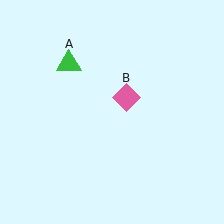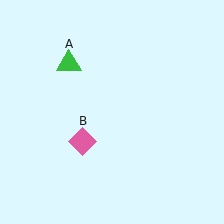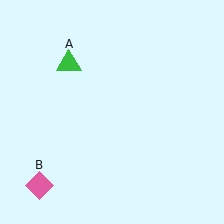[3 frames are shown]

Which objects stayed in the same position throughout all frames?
Green triangle (object A) remained stationary.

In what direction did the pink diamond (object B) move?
The pink diamond (object B) moved down and to the left.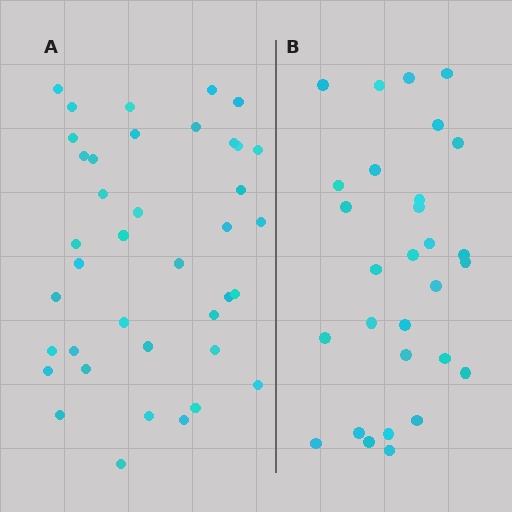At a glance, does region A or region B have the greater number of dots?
Region A (the left region) has more dots.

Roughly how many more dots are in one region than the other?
Region A has roughly 10 or so more dots than region B.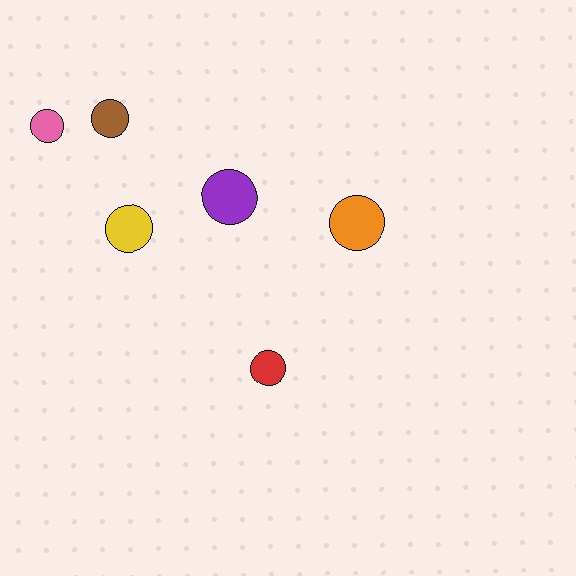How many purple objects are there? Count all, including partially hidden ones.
There is 1 purple object.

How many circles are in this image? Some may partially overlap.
There are 6 circles.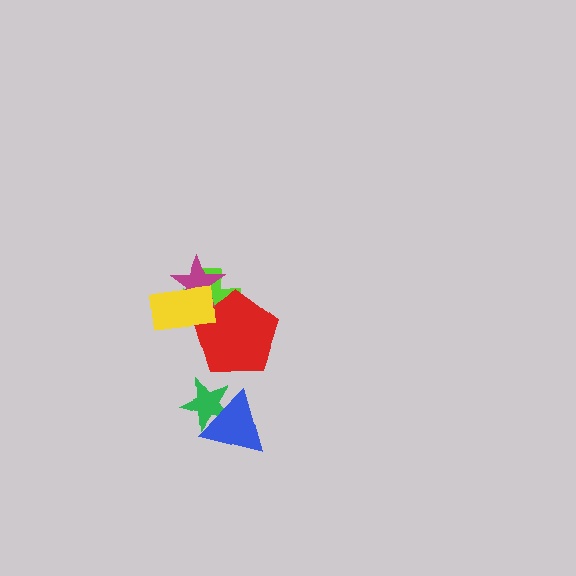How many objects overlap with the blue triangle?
1 object overlaps with the blue triangle.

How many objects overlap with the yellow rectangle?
3 objects overlap with the yellow rectangle.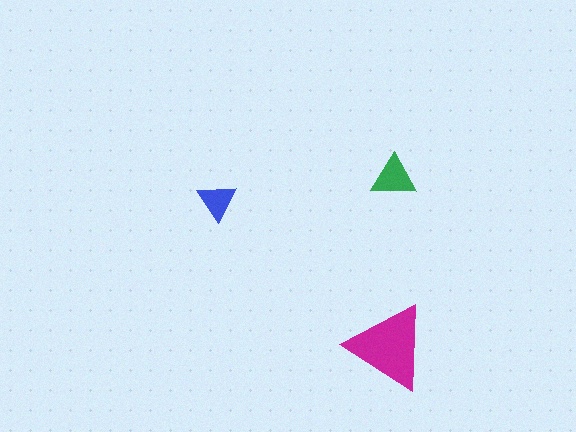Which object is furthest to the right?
The green triangle is rightmost.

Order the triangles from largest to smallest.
the magenta one, the green one, the blue one.